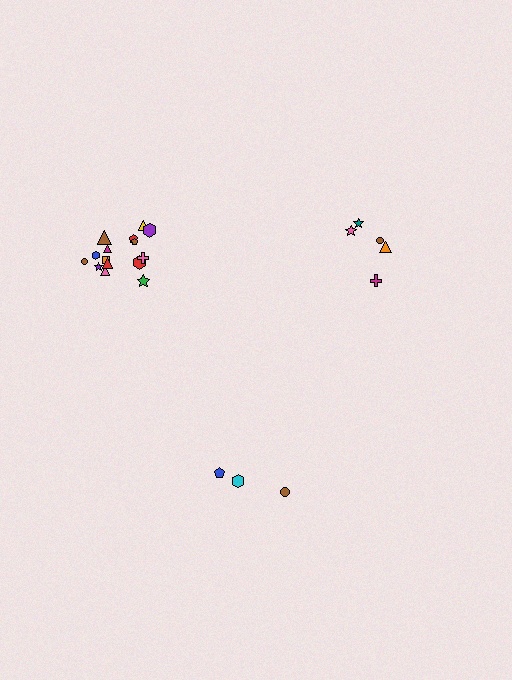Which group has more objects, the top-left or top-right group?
The top-left group.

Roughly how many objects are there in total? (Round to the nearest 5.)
Roughly 25 objects in total.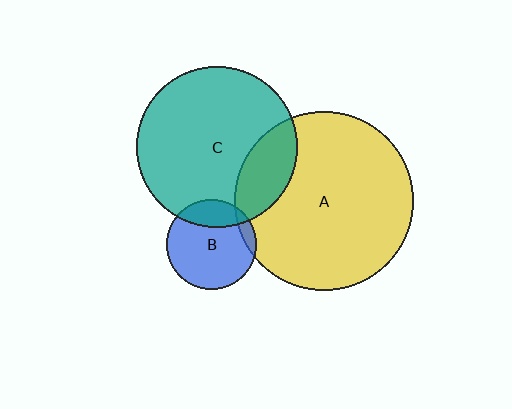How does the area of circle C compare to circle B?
Approximately 3.2 times.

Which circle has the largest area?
Circle A (yellow).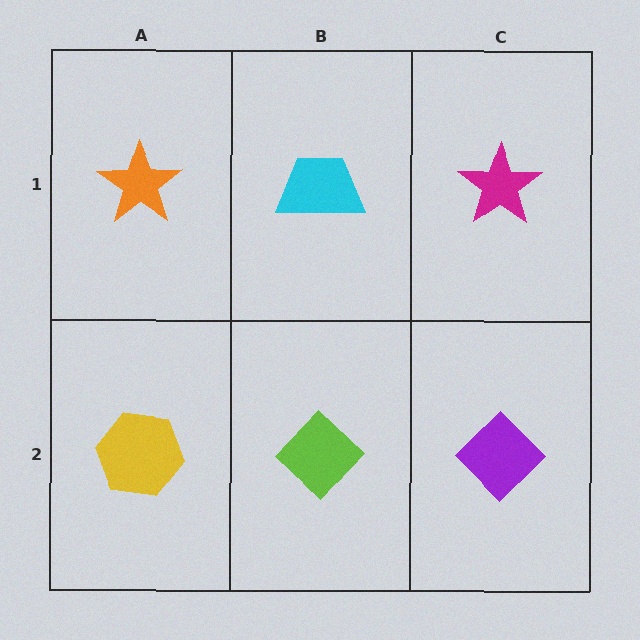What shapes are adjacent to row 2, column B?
A cyan trapezoid (row 1, column B), a yellow hexagon (row 2, column A), a purple diamond (row 2, column C).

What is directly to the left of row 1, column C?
A cyan trapezoid.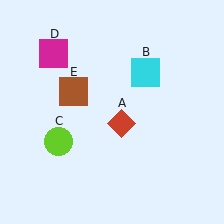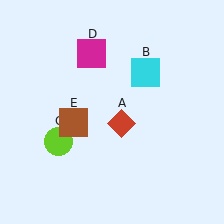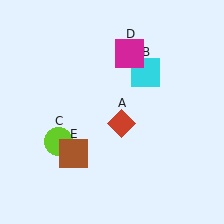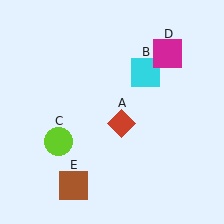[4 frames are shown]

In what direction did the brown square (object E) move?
The brown square (object E) moved down.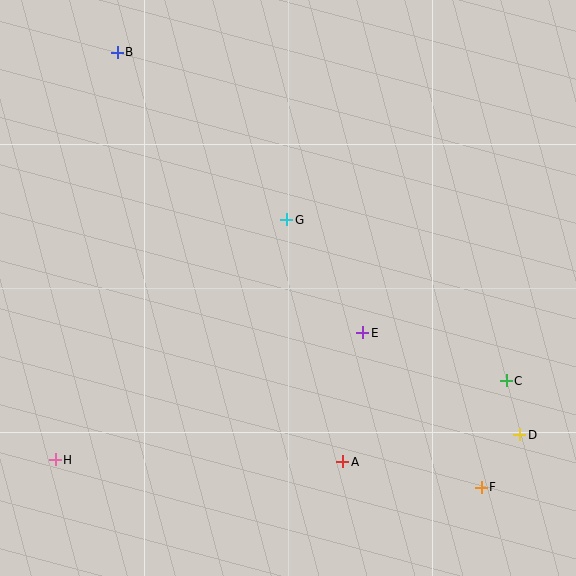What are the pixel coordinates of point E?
Point E is at (363, 333).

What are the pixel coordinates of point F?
Point F is at (481, 487).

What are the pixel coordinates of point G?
Point G is at (287, 220).